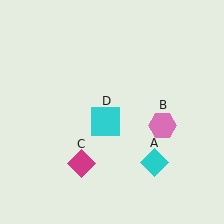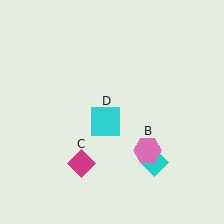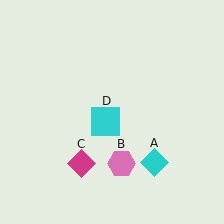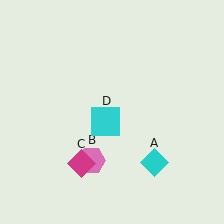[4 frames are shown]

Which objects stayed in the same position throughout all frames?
Cyan diamond (object A) and magenta diamond (object C) and cyan square (object D) remained stationary.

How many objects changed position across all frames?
1 object changed position: pink hexagon (object B).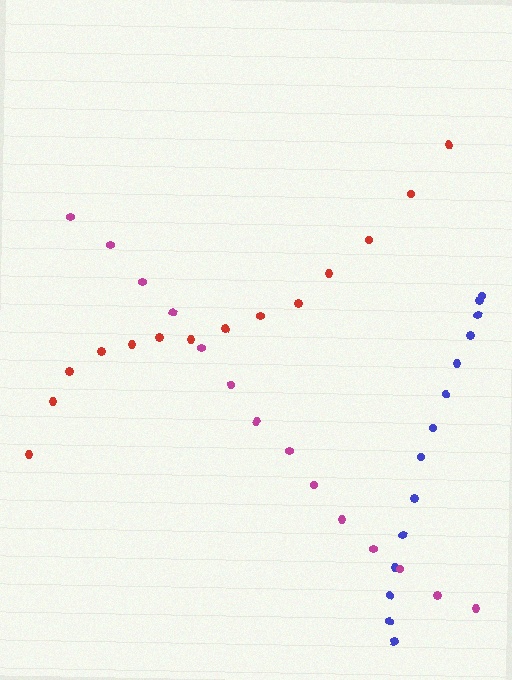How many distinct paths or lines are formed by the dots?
There are 3 distinct paths.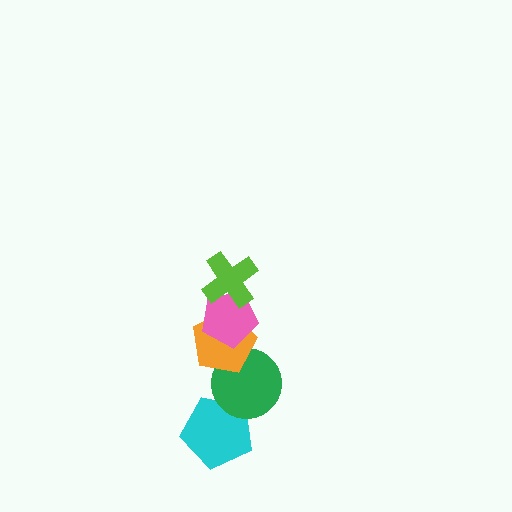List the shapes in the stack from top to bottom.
From top to bottom: the lime cross, the pink pentagon, the orange pentagon, the green circle, the cyan pentagon.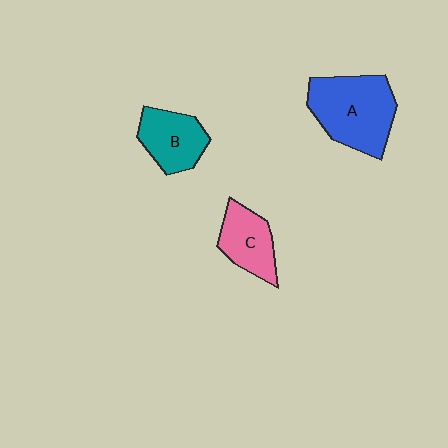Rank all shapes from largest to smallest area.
From largest to smallest: A (blue), B (teal), C (pink).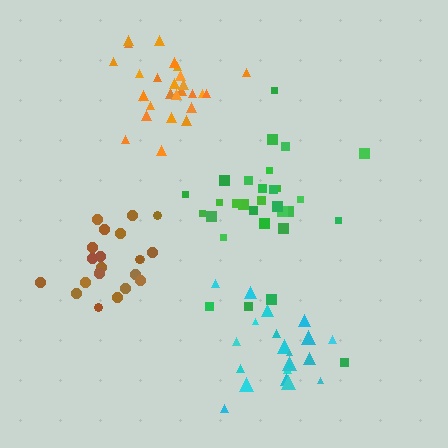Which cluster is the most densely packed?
Brown.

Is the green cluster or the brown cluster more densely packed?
Brown.